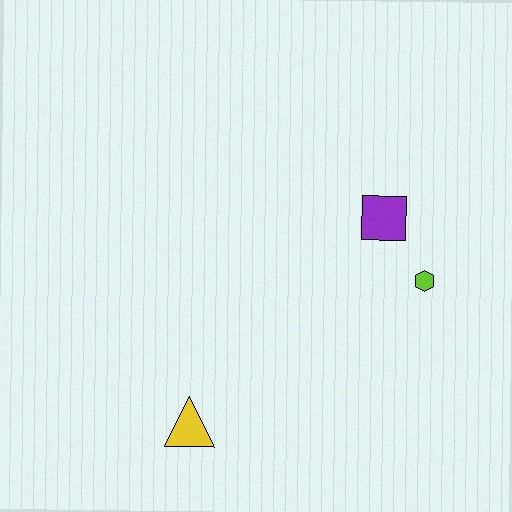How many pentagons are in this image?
There are no pentagons.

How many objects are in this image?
There are 3 objects.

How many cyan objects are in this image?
There are no cyan objects.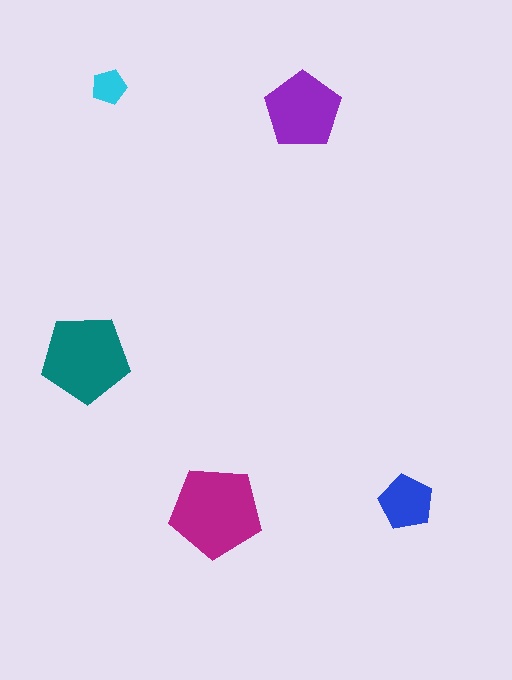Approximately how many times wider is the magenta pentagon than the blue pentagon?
About 1.5 times wider.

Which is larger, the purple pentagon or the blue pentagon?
The purple one.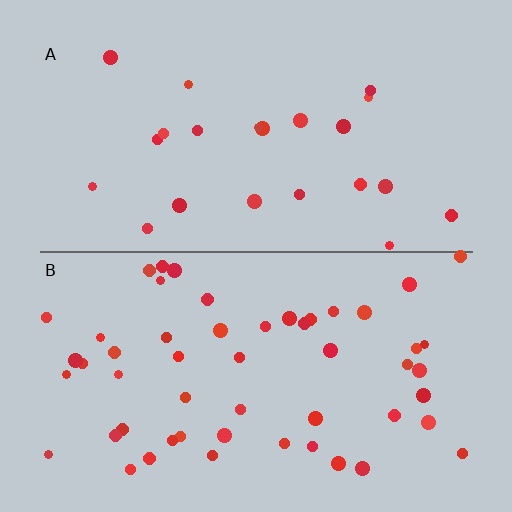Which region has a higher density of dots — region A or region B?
B (the bottom).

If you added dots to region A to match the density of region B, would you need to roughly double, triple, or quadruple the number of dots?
Approximately double.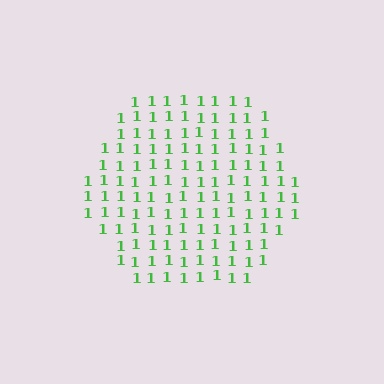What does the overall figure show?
The overall figure shows a hexagon.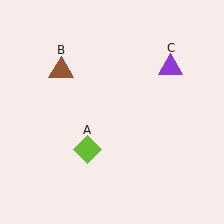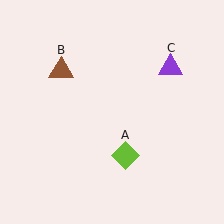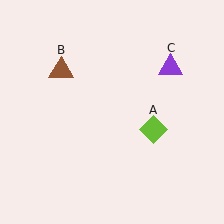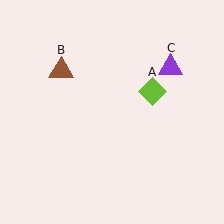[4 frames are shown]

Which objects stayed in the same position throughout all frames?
Brown triangle (object B) and purple triangle (object C) remained stationary.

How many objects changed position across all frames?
1 object changed position: lime diamond (object A).